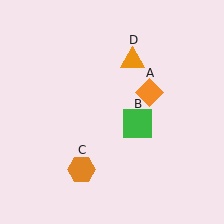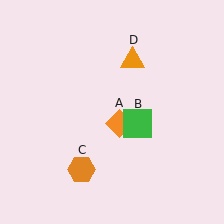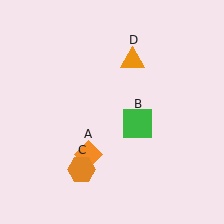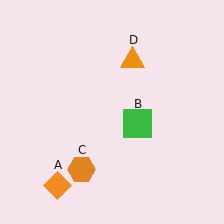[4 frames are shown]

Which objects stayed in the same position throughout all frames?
Green square (object B) and orange hexagon (object C) and orange triangle (object D) remained stationary.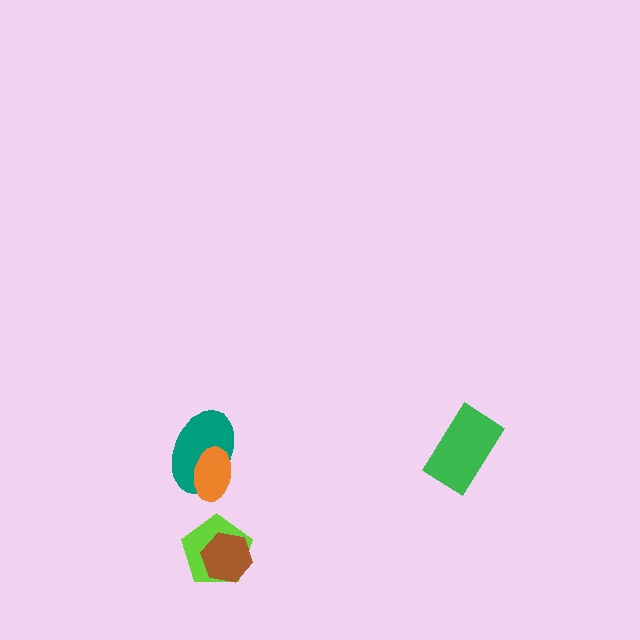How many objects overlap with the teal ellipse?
1 object overlaps with the teal ellipse.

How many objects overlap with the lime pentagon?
1 object overlaps with the lime pentagon.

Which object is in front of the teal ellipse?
The orange ellipse is in front of the teal ellipse.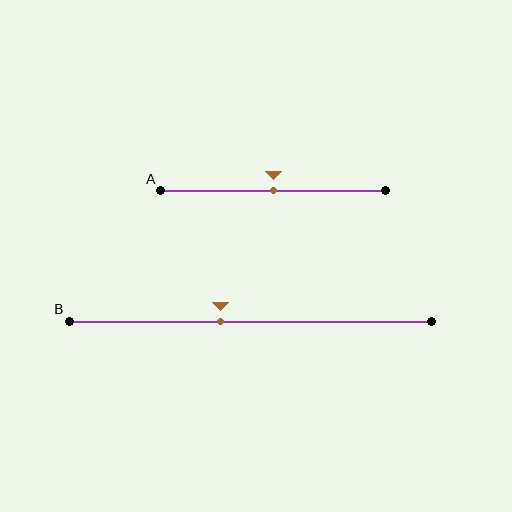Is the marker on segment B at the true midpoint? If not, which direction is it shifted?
No, the marker on segment B is shifted to the left by about 8% of the segment length.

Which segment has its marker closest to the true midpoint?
Segment A has its marker closest to the true midpoint.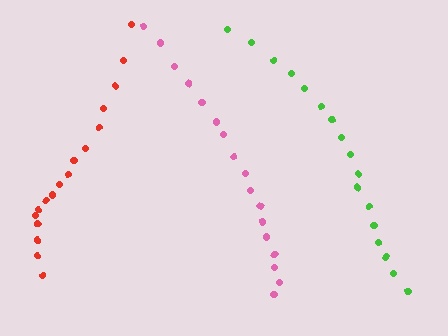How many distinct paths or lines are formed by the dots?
There are 3 distinct paths.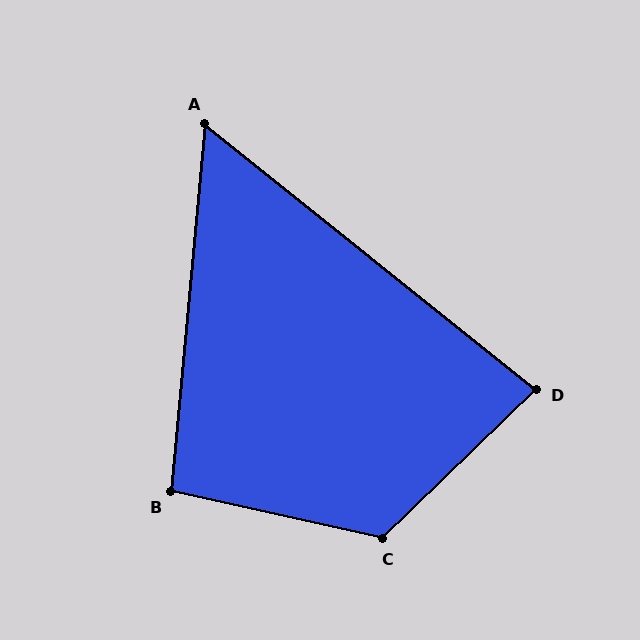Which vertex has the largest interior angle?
C, at approximately 123 degrees.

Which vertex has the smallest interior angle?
A, at approximately 57 degrees.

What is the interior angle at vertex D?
Approximately 83 degrees (acute).